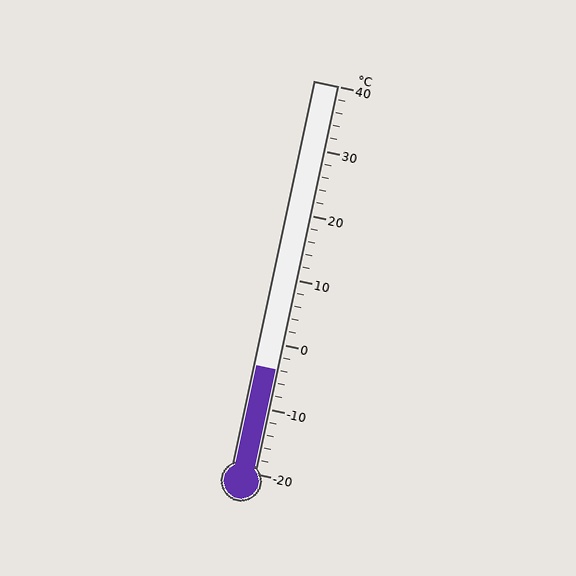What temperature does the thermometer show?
The thermometer shows approximately -4°C.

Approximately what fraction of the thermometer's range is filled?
The thermometer is filled to approximately 25% of its range.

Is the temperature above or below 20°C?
The temperature is below 20°C.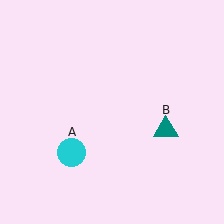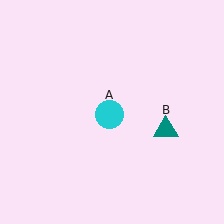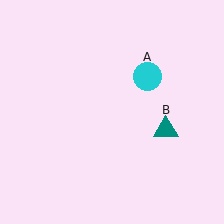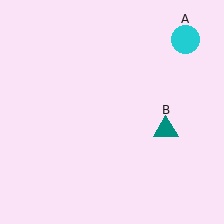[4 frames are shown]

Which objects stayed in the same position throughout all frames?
Teal triangle (object B) remained stationary.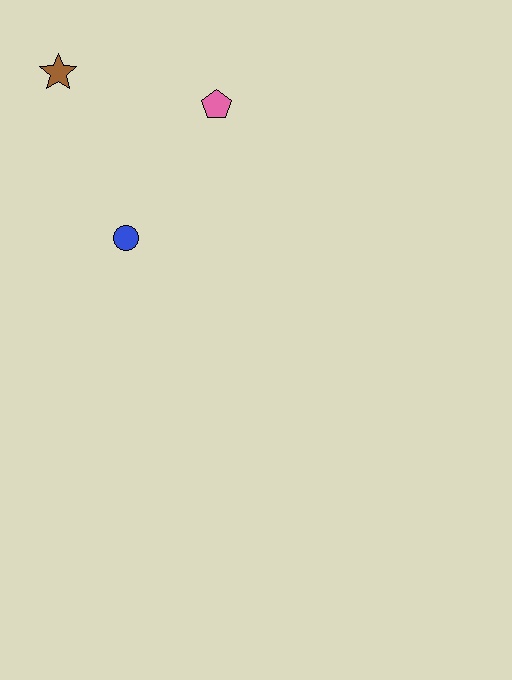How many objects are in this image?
There are 3 objects.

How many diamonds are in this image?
There are no diamonds.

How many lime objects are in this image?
There are no lime objects.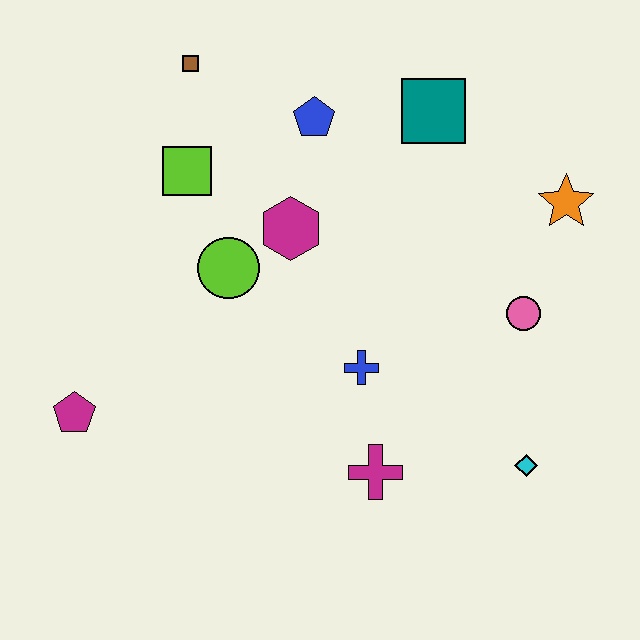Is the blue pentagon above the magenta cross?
Yes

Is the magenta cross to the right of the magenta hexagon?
Yes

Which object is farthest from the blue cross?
The brown square is farthest from the blue cross.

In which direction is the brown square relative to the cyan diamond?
The brown square is above the cyan diamond.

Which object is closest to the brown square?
The lime square is closest to the brown square.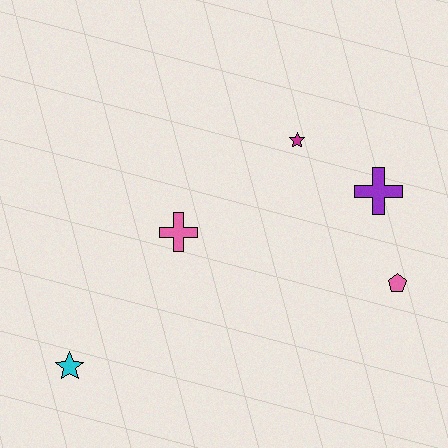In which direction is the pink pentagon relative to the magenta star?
The pink pentagon is below the magenta star.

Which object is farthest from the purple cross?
The cyan star is farthest from the purple cross.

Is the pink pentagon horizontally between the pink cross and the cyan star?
No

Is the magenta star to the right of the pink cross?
Yes